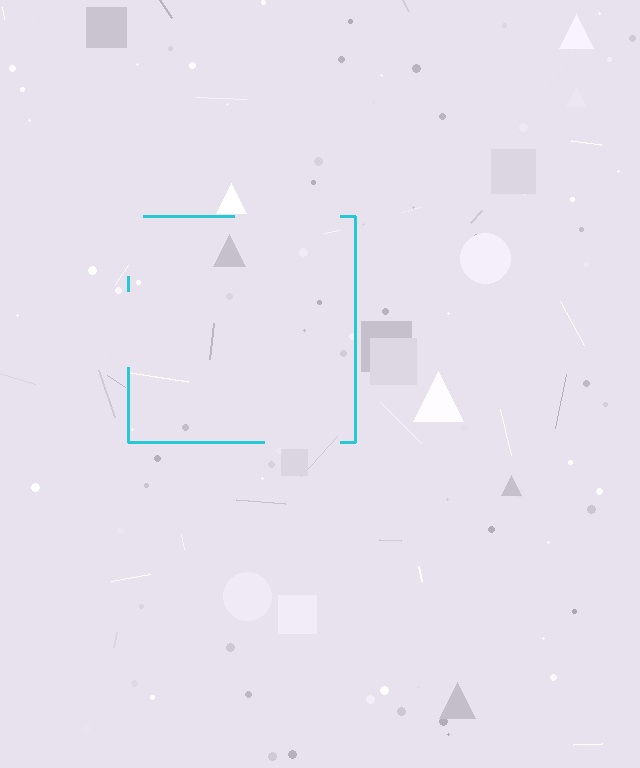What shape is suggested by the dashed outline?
The dashed outline suggests a square.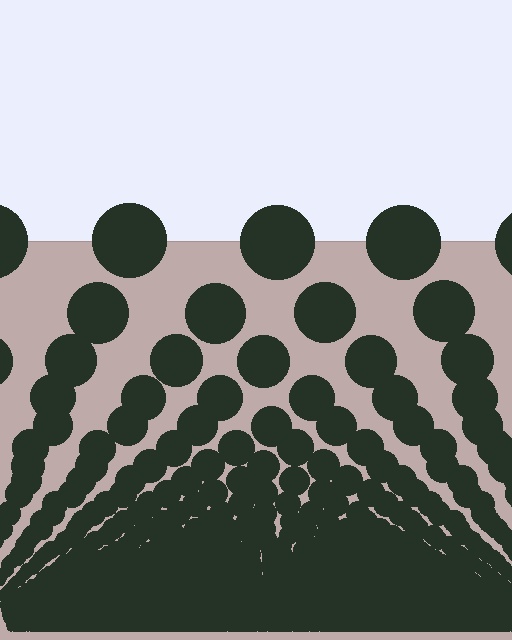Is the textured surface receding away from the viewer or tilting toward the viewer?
The surface appears to tilt toward the viewer. Texture elements get larger and sparser toward the top.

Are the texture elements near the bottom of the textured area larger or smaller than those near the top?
Smaller. The gradient is inverted — elements near the bottom are smaller and denser.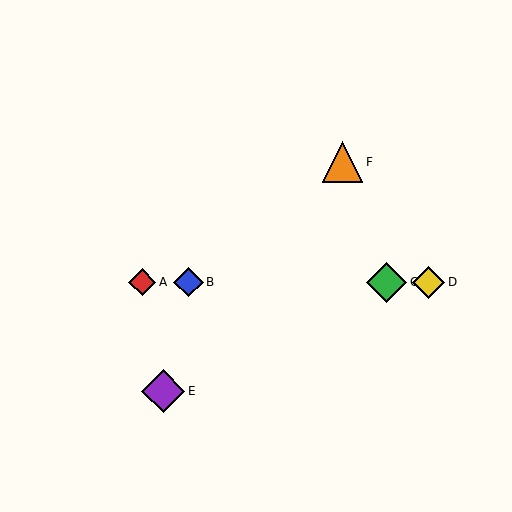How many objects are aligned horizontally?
4 objects (A, B, C, D) are aligned horizontally.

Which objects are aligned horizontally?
Objects A, B, C, D are aligned horizontally.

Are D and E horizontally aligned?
No, D is at y≈282 and E is at y≈391.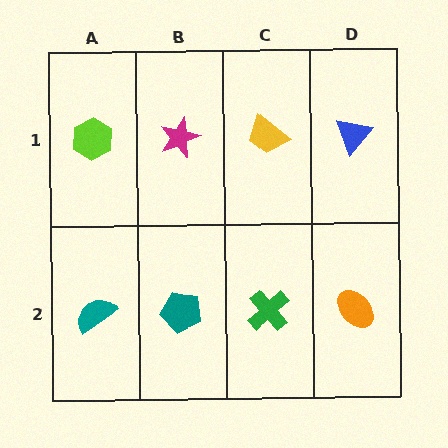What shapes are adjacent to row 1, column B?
A teal pentagon (row 2, column B), a lime hexagon (row 1, column A), a yellow trapezoid (row 1, column C).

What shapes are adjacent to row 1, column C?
A green cross (row 2, column C), a magenta star (row 1, column B), a blue triangle (row 1, column D).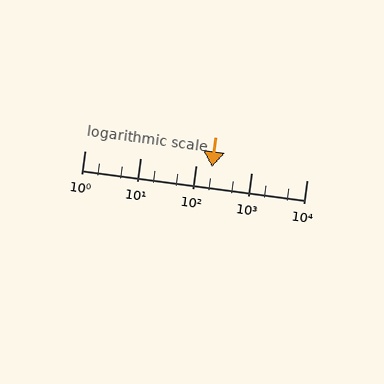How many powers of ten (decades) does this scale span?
The scale spans 4 decades, from 1 to 10000.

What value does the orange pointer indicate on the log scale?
The pointer indicates approximately 200.